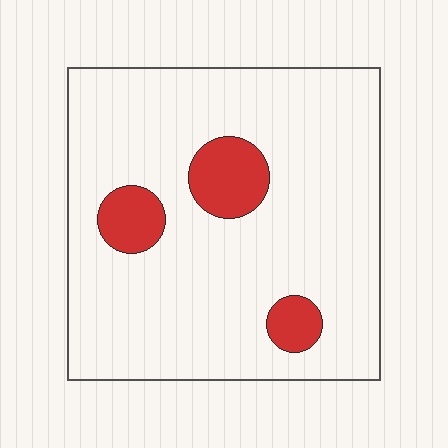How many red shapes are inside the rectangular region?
3.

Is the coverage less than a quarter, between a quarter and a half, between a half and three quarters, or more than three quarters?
Less than a quarter.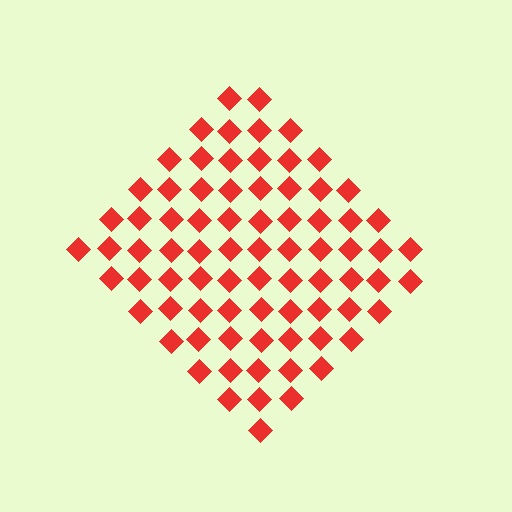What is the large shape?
The large shape is a diamond.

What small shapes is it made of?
It is made of small diamonds.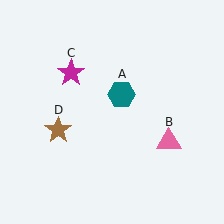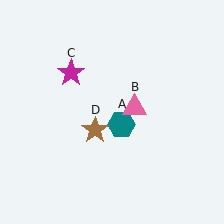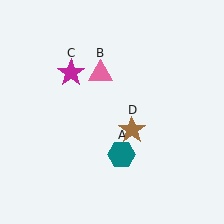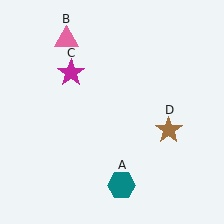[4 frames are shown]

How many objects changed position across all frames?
3 objects changed position: teal hexagon (object A), pink triangle (object B), brown star (object D).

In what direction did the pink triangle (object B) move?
The pink triangle (object B) moved up and to the left.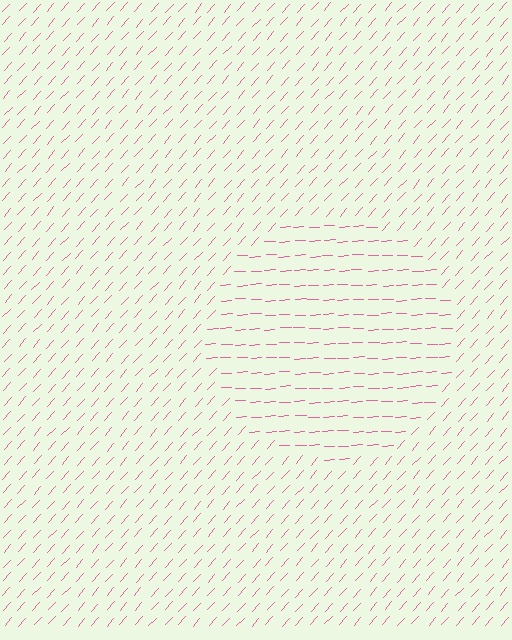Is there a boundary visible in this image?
Yes, there is a texture boundary formed by a change in line orientation.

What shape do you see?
I see a circle.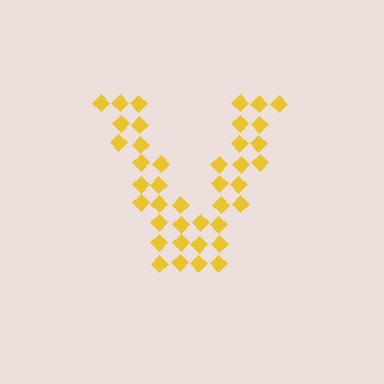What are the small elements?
The small elements are diamonds.